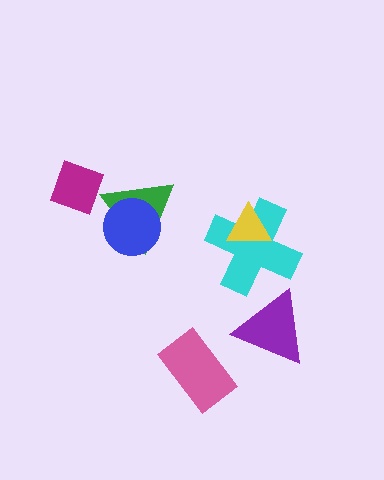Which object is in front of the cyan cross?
The yellow triangle is in front of the cyan cross.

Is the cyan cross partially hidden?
Yes, it is partially covered by another shape.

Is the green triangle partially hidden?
Yes, it is partially covered by another shape.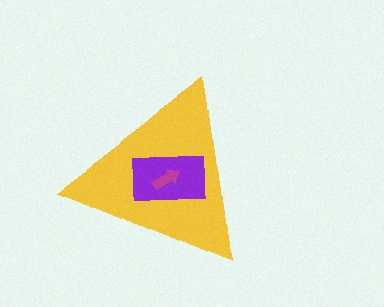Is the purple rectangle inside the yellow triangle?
Yes.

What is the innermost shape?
The magenta arrow.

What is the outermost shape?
The yellow triangle.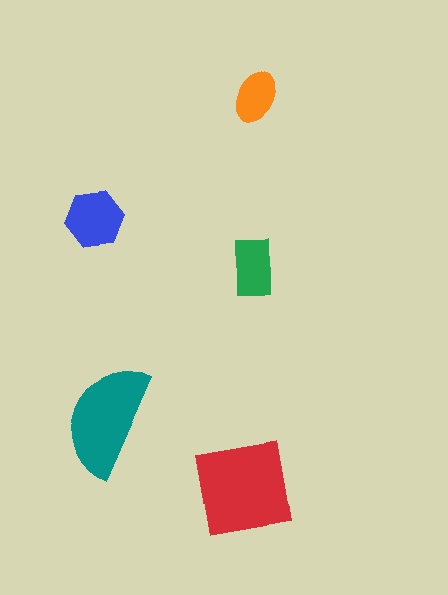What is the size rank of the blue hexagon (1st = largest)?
3rd.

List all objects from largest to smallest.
The red square, the teal semicircle, the blue hexagon, the green rectangle, the orange ellipse.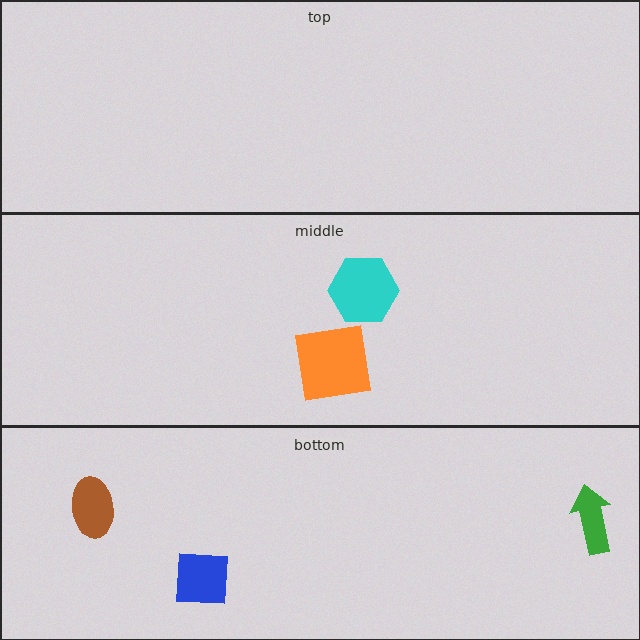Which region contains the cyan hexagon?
The middle region.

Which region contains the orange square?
The middle region.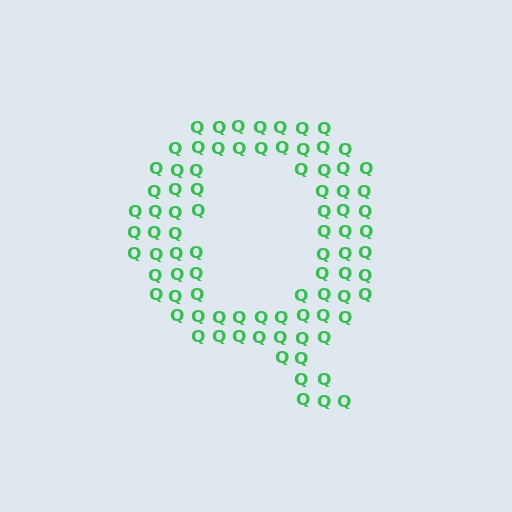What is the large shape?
The large shape is the letter Q.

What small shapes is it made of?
It is made of small letter Q's.